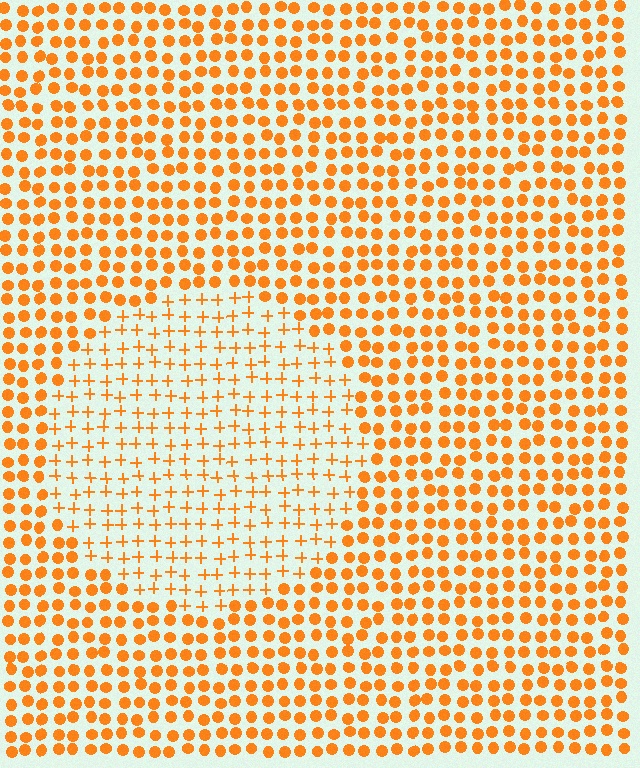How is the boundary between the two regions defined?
The boundary is defined by a change in element shape: plus signs inside vs. circles outside. All elements share the same color and spacing.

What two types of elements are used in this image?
The image uses plus signs inside the circle region and circles outside it.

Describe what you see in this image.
The image is filled with small orange elements arranged in a uniform grid. A circle-shaped region contains plus signs, while the surrounding area contains circles. The boundary is defined purely by the change in element shape.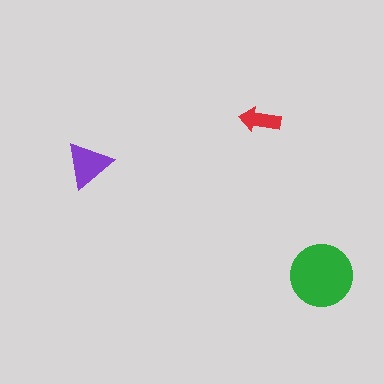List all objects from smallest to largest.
The red arrow, the purple triangle, the green circle.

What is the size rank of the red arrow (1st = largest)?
3rd.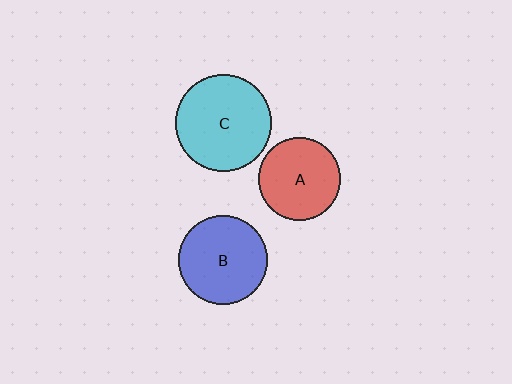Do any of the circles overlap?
No, none of the circles overlap.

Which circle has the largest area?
Circle C (cyan).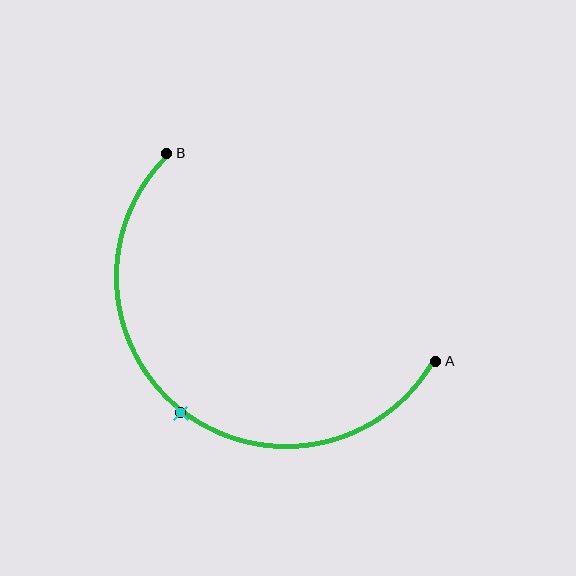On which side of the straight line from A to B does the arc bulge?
The arc bulges below and to the left of the straight line connecting A and B.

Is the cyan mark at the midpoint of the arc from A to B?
Yes. The cyan mark lies on the arc at equal arc-length from both A and B — it is the arc midpoint.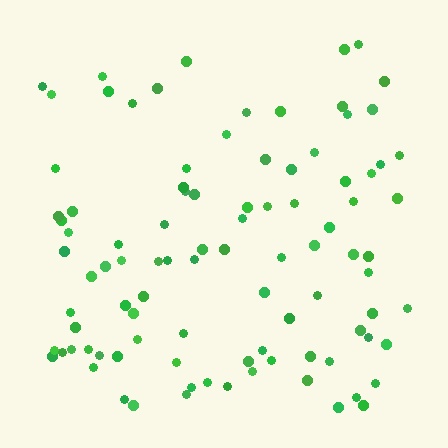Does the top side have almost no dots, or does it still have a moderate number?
Still a moderate number, just noticeably fewer than the bottom.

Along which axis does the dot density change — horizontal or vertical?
Vertical.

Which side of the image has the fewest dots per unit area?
The top.